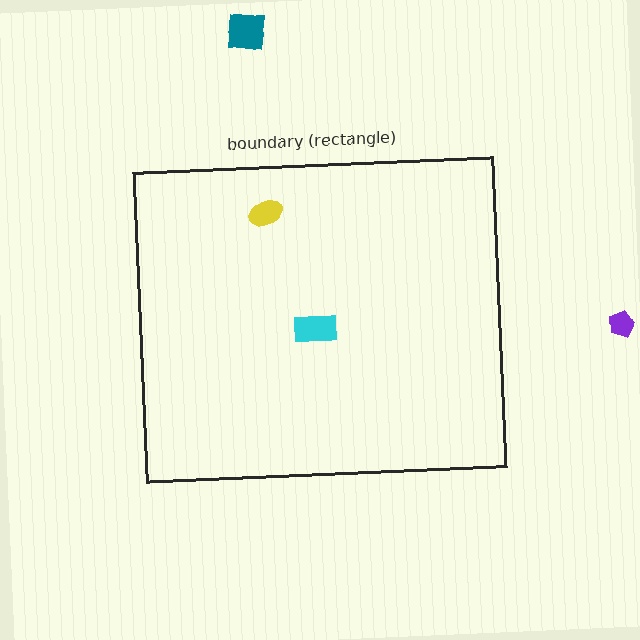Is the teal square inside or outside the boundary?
Outside.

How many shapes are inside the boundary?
2 inside, 2 outside.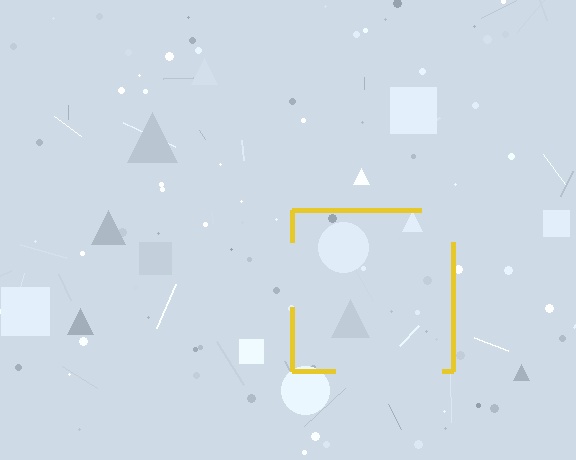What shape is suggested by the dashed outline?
The dashed outline suggests a square.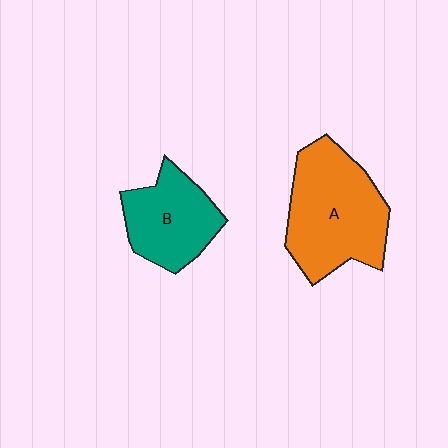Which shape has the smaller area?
Shape B (teal).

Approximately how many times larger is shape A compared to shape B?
Approximately 1.5 times.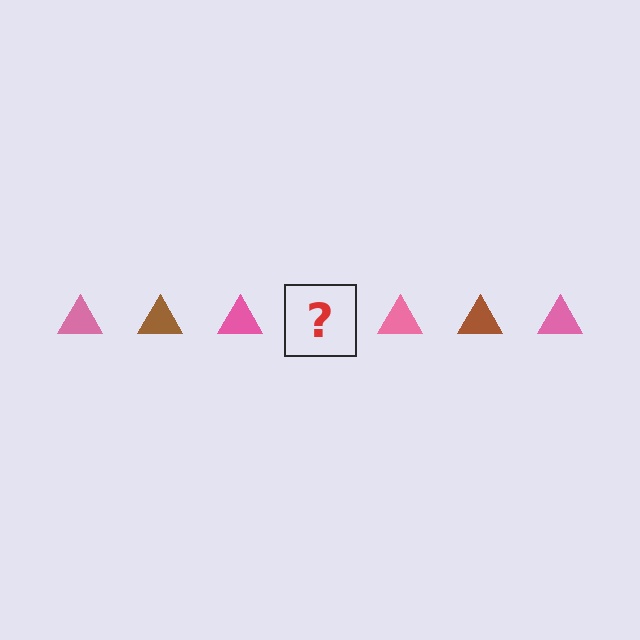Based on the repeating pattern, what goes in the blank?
The blank should be a brown triangle.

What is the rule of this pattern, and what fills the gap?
The rule is that the pattern cycles through pink, brown triangles. The gap should be filled with a brown triangle.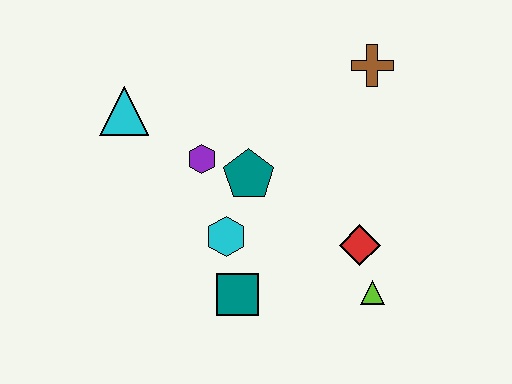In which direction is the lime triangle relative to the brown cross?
The lime triangle is below the brown cross.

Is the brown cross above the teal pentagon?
Yes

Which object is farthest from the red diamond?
The cyan triangle is farthest from the red diamond.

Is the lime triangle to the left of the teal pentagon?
No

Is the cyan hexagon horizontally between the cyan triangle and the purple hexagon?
No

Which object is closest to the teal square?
The cyan hexagon is closest to the teal square.